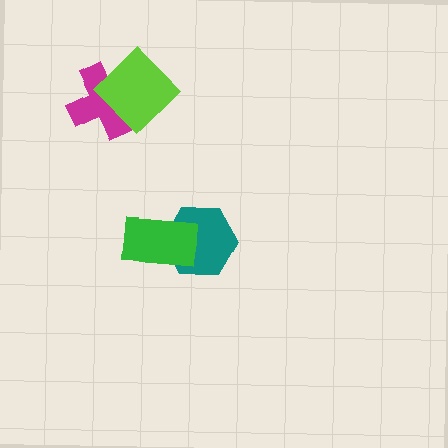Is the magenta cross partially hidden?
Yes, it is partially covered by another shape.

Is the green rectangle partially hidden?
No, no other shape covers it.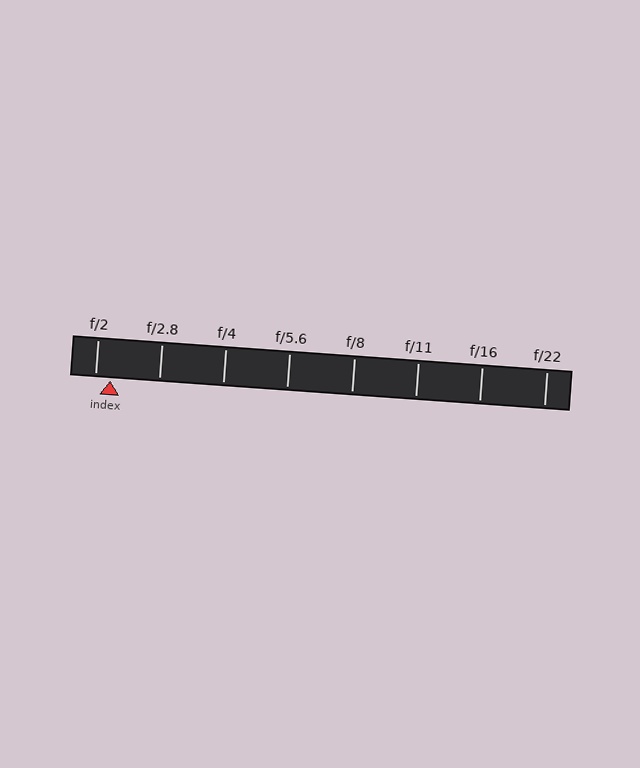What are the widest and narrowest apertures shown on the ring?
The widest aperture shown is f/2 and the narrowest is f/22.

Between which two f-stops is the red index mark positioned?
The index mark is between f/2 and f/2.8.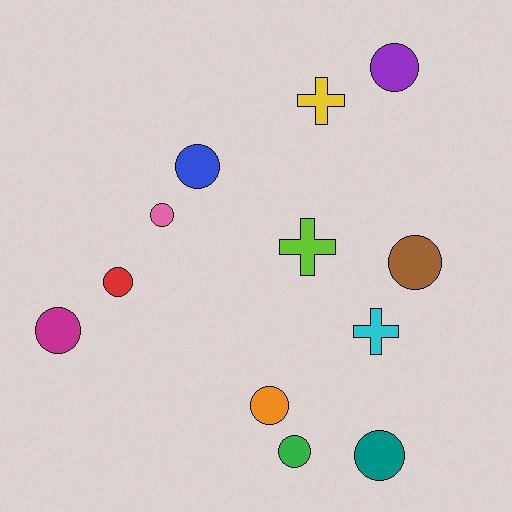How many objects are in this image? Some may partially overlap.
There are 12 objects.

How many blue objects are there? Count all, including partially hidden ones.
There is 1 blue object.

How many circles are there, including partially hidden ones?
There are 9 circles.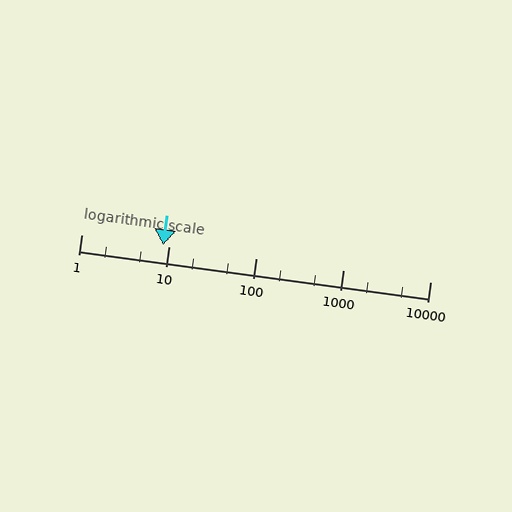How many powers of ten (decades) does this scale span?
The scale spans 4 decades, from 1 to 10000.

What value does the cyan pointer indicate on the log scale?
The pointer indicates approximately 8.6.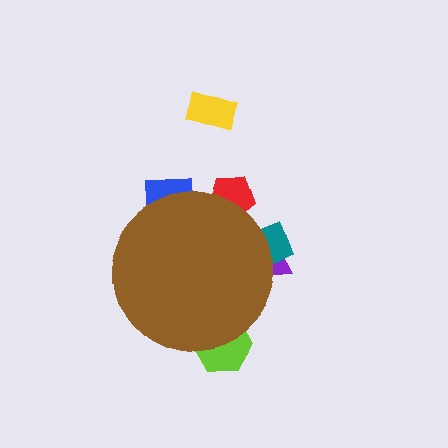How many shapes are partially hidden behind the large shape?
5 shapes are partially hidden.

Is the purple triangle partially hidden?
Yes, the purple triangle is partially hidden behind the brown circle.